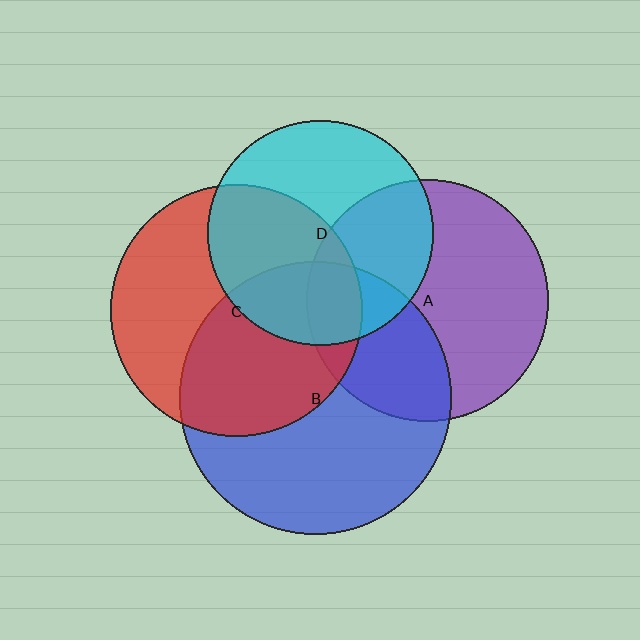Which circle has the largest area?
Circle B (blue).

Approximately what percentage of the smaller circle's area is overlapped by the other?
Approximately 25%.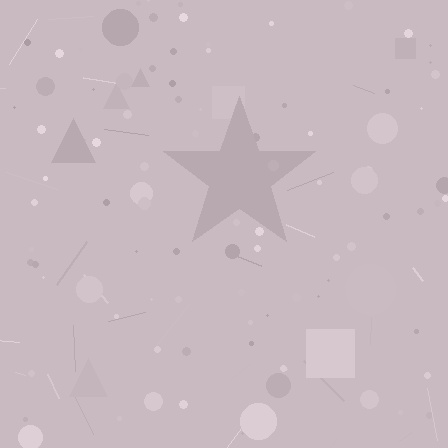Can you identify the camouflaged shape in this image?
The camouflaged shape is a star.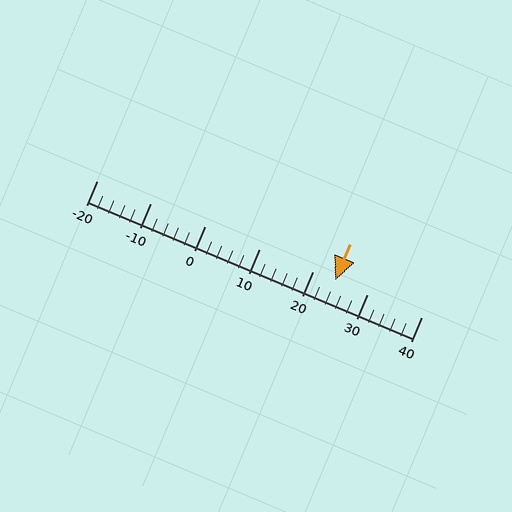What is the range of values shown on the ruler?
The ruler shows values from -20 to 40.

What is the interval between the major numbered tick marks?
The major tick marks are spaced 10 units apart.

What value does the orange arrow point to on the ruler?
The orange arrow points to approximately 24.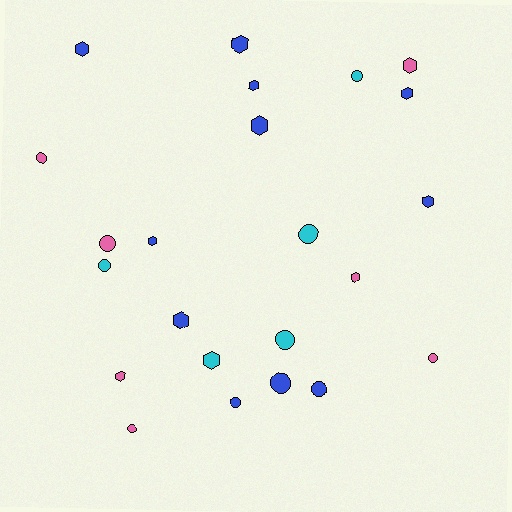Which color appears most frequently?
Blue, with 11 objects.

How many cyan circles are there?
There are 4 cyan circles.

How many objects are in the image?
There are 23 objects.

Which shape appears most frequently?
Hexagon, with 12 objects.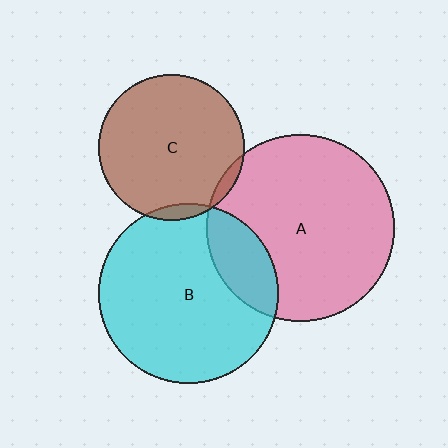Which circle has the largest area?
Circle A (pink).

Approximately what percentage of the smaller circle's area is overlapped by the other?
Approximately 5%.